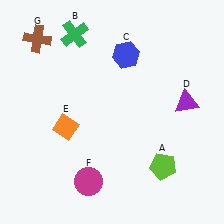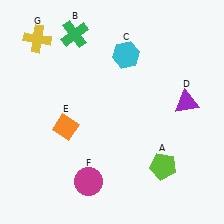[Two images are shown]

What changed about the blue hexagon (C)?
In Image 1, C is blue. In Image 2, it changed to cyan.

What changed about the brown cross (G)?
In Image 1, G is brown. In Image 2, it changed to yellow.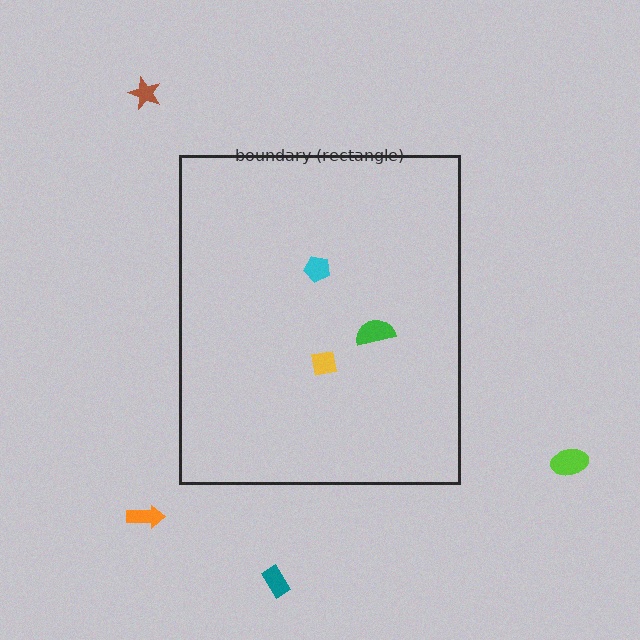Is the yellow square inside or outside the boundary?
Inside.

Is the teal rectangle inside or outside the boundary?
Outside.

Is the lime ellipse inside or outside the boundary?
Outside.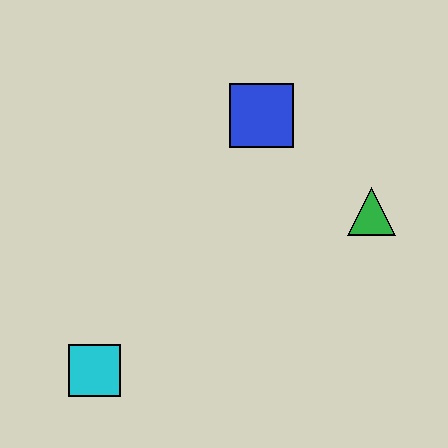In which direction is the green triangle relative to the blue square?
The green triangle is to the right of the blue square.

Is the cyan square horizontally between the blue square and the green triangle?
No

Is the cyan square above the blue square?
No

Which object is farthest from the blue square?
The cyan square is farthest from the blue square.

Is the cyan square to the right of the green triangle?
No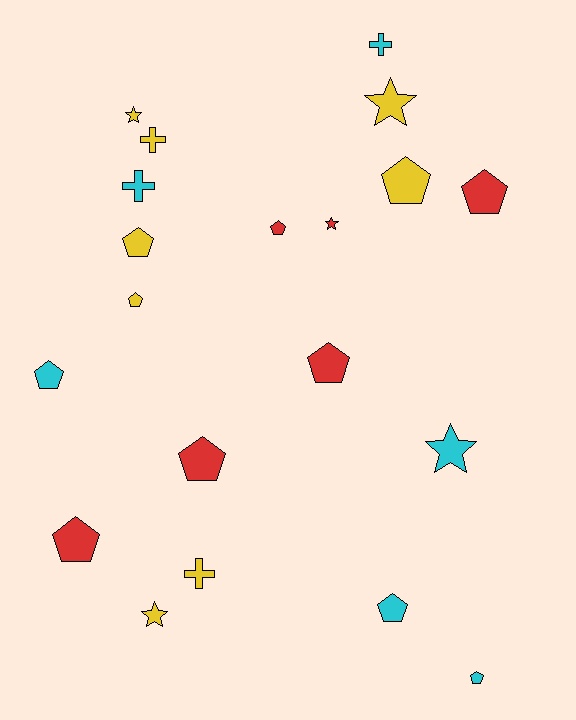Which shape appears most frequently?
Pentagon, with 11 objects.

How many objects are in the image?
There are 20 objects.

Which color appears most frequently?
Yellow, with 8 objects.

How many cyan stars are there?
There is 1 cyan star.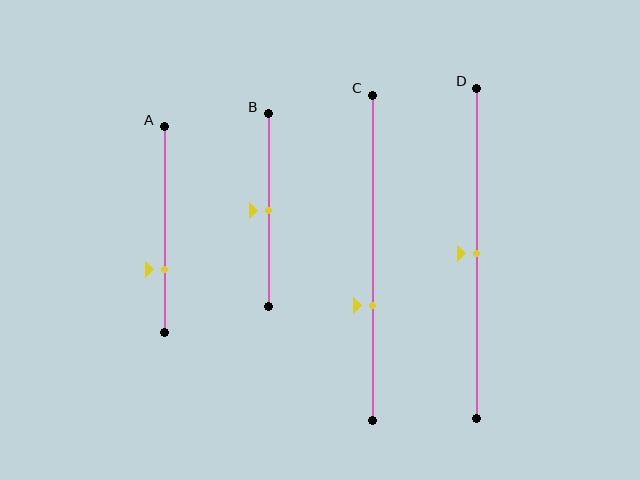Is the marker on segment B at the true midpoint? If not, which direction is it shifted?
Yes, the marker on segment B is at the true midpoint.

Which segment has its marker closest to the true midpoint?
Segment B has its marker closest to the true midpoint.